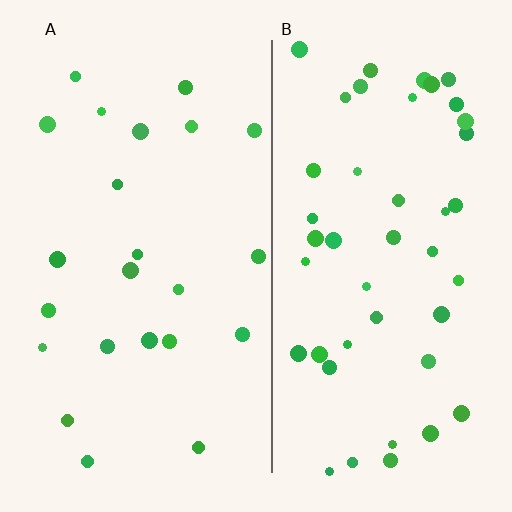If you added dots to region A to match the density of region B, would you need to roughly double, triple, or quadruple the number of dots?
Approximately double.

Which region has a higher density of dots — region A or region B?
B (the right).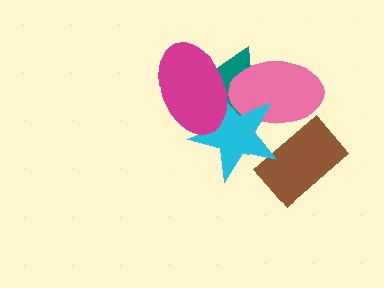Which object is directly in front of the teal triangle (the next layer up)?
The pink ellipse is directly in front of the teal triangle.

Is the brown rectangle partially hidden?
Yes, it is partially covered by another shape.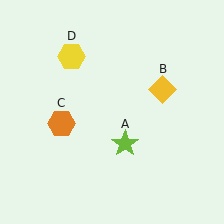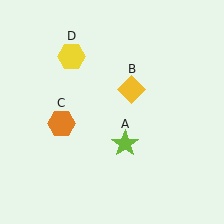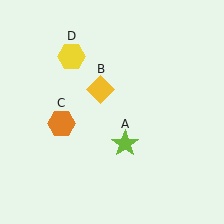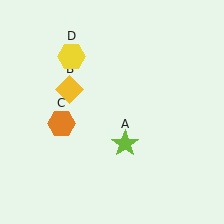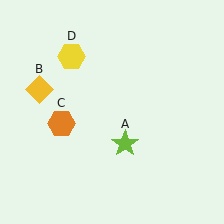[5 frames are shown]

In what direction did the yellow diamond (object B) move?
The yellow diamond (object B) moved left.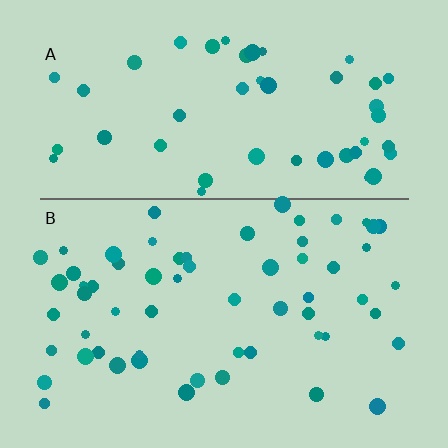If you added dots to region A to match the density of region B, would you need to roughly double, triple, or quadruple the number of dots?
Approximately double.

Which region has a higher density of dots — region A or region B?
B (the bottom).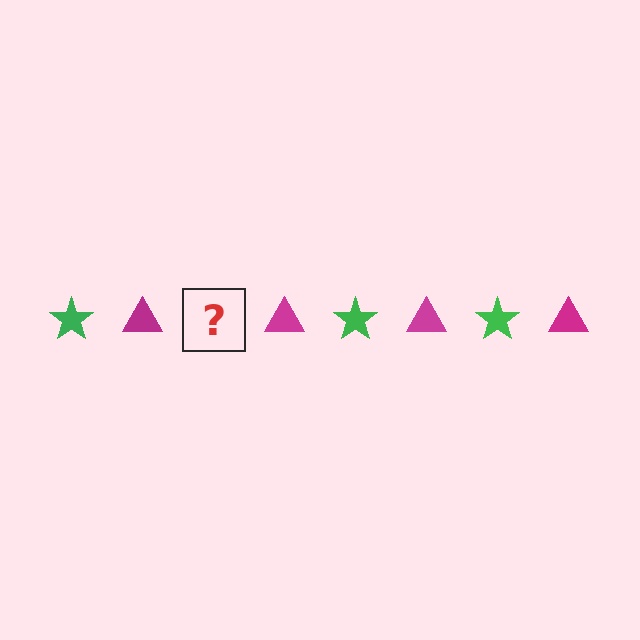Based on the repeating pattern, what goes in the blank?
The blank should be a green star.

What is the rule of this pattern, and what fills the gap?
The rule is that the pattern alternates between green star and magenta triangle. The gap should be filled with a green star.